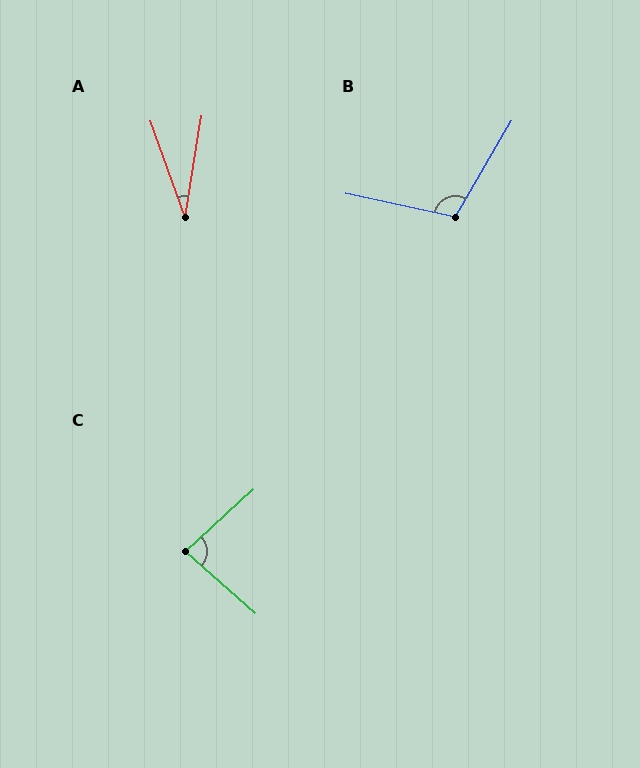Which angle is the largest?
B, at approximately 108 degrees.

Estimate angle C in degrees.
Approximately 84 degrees.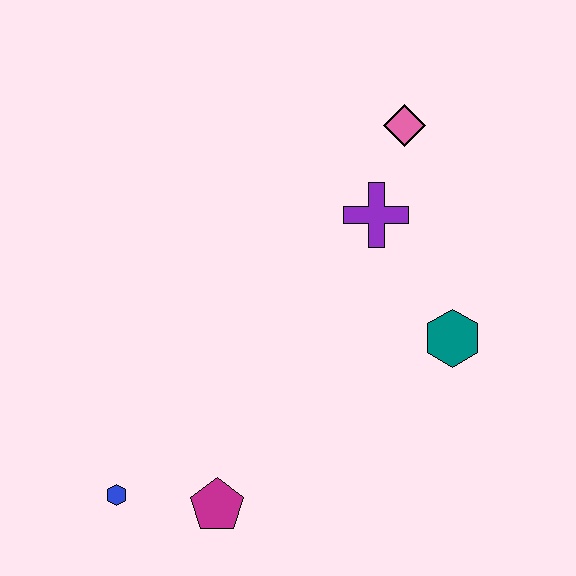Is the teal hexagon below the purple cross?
Yes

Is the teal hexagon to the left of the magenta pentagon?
No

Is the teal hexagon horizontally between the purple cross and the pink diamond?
No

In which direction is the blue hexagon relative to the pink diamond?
The blue hexagon is below the pink diamond.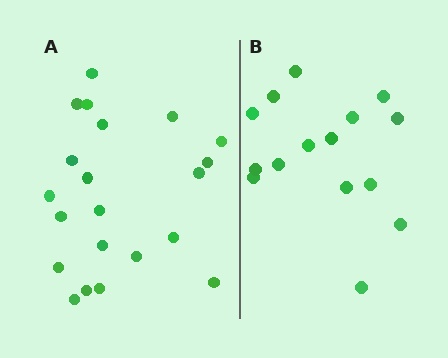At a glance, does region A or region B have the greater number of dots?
Region A (the left region) has more dots.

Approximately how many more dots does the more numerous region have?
Region A has about 6 more dots than region B.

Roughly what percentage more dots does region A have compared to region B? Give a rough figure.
About 40% more.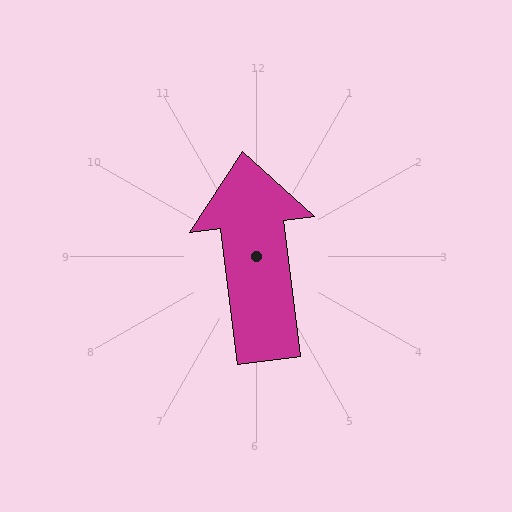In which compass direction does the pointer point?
North.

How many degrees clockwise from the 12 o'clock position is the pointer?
Approximately 353 degrees.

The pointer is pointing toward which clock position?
Roughly 12 o'clock.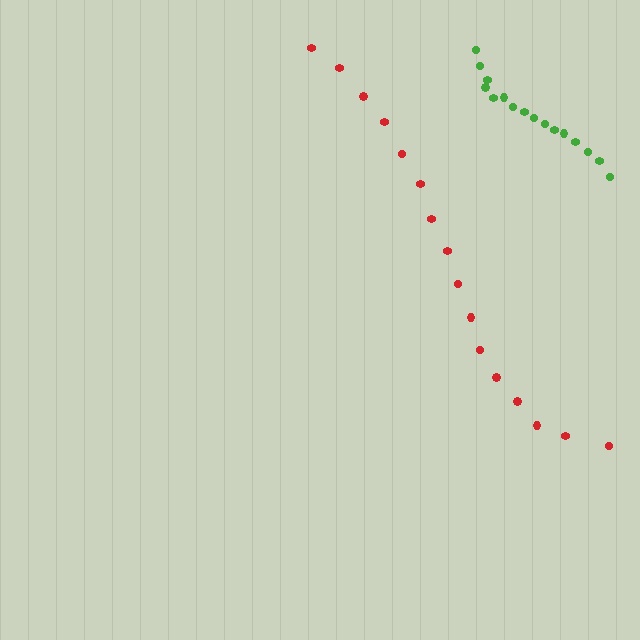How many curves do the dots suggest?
There are 2 distinct paths.